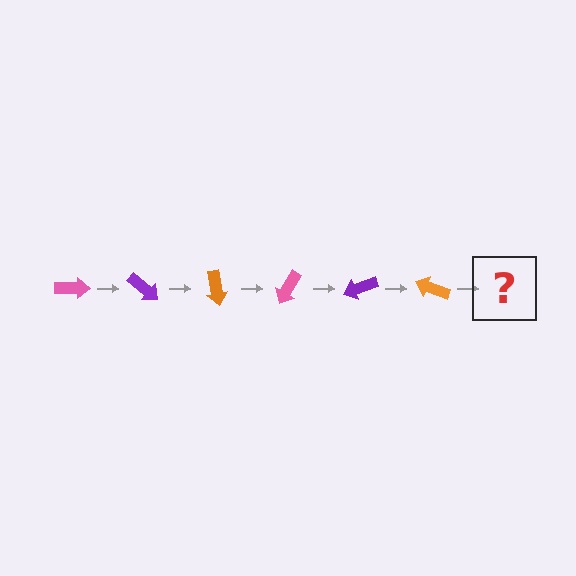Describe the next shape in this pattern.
It should be a pink arrow, rotated 240 degrees from the start.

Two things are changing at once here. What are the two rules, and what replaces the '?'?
The two rules are that it rotates 40 degrees each step and the color cycles through pink, purple, and orange. The '?' should be a pink arrow, rotated 240 degrees from the start.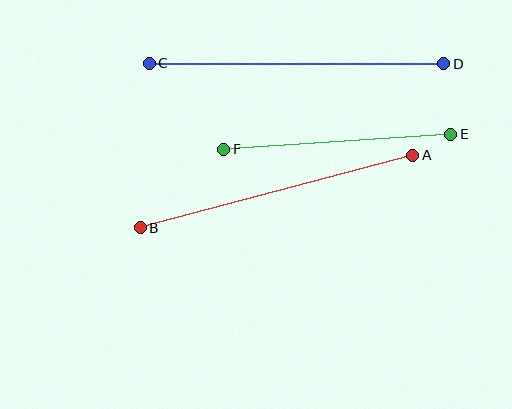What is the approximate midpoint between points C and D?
The midpoint is at approximately (296, 64) pixels.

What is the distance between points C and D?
The distance is approximately 294 pixels.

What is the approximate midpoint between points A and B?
The midpoint is at approximately (277, 192) pixels.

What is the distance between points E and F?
The distance is approximately 228 pixels.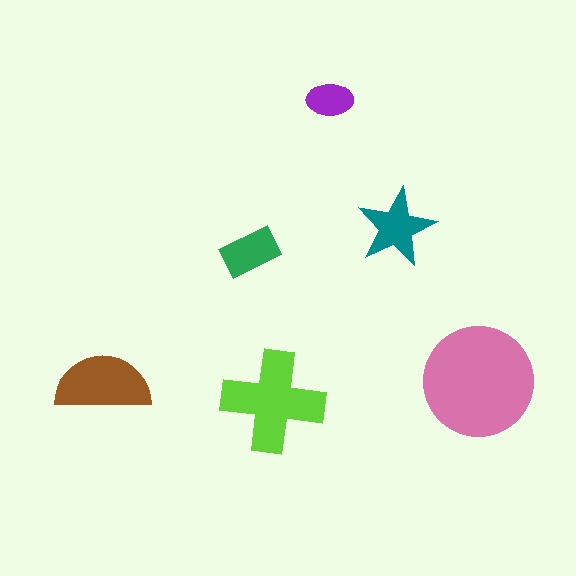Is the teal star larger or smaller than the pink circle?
Smaller.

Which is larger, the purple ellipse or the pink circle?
The pink circle.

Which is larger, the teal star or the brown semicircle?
The brown semicircle.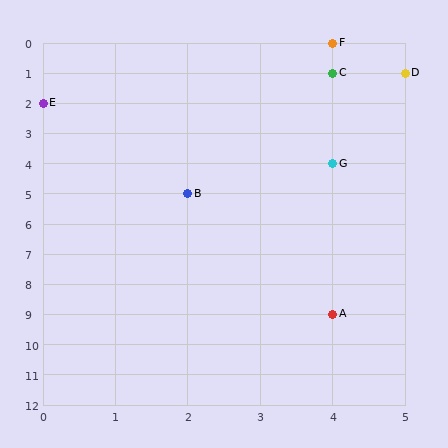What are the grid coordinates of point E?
Point E is at grid coordinates (0, 2).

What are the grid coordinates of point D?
Point D is at grid coordinates (5, 1).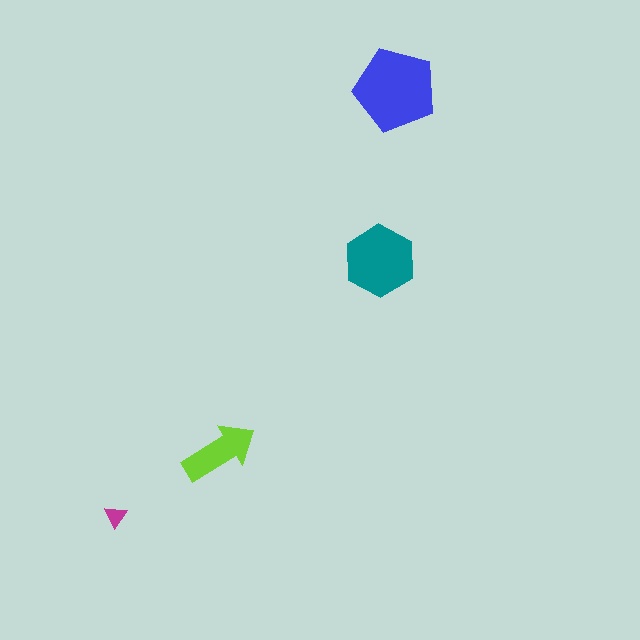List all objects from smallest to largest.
The magenta triangle, the lime arrow, the teal hexagon, the blue pentagon.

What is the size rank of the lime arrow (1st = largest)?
3rd.